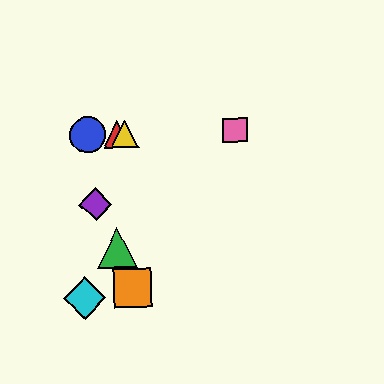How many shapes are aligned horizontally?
4 shapes (the red triangle, the blue circle, the yellow triangle, the pink square) are aligned horizontally.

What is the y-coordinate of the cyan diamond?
The cyan diamond is at y≈298.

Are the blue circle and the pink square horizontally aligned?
Yes, both are at y≈135.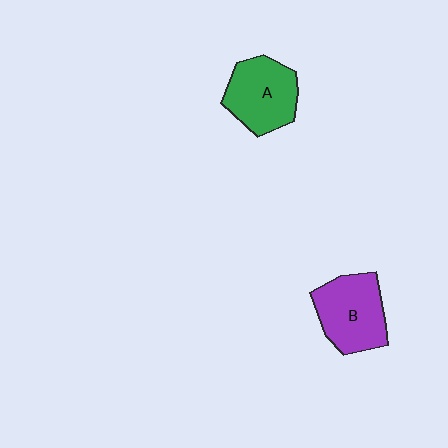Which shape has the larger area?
Shape B (purple).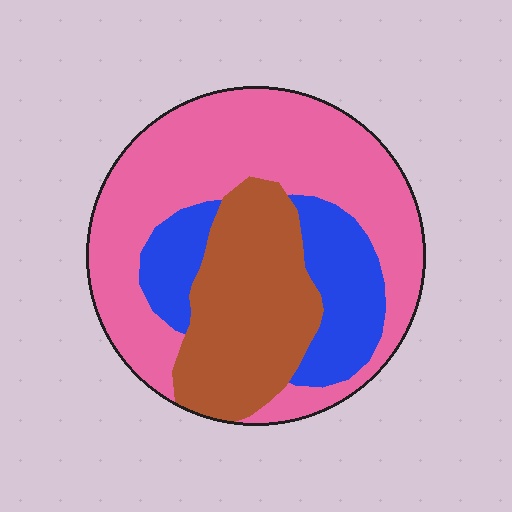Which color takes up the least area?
Blue, at roughly 20%.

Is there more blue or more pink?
Pink.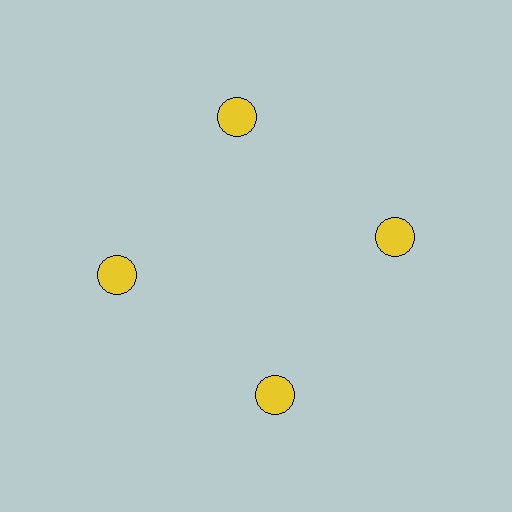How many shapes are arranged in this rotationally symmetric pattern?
There are 4 shapes, arranged in 4 groups of 1.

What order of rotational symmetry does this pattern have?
This pattern has 4-fold rotational symmetry.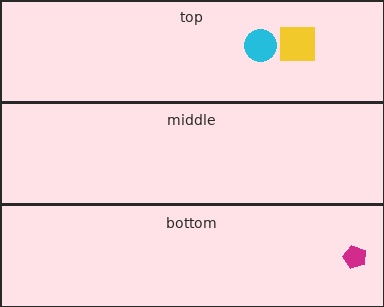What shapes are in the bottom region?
The magenta pentagon.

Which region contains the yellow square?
The top region.